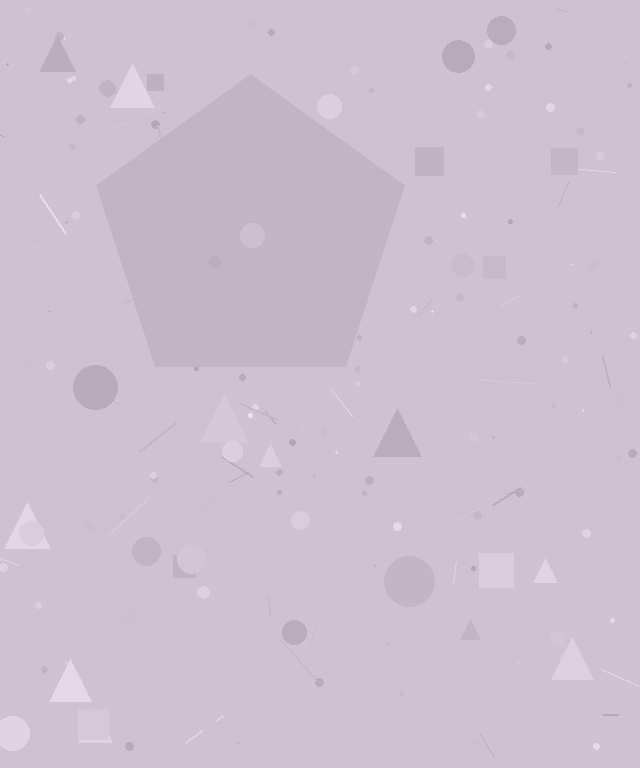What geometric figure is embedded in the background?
A pentagon is embedded in the background.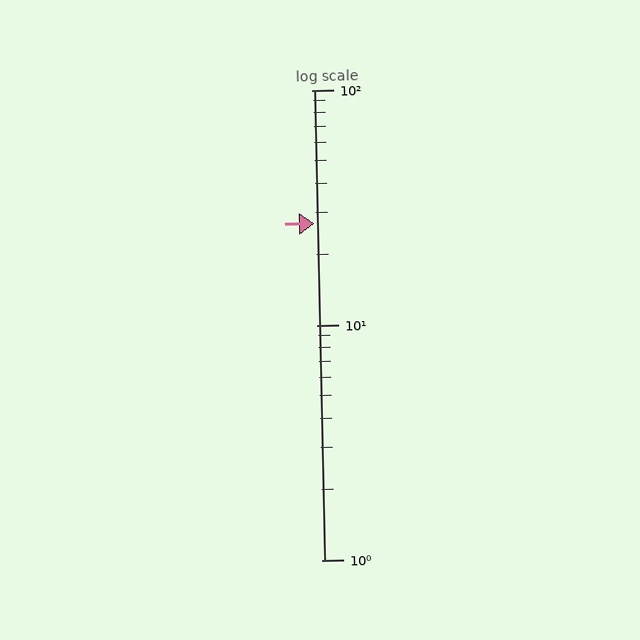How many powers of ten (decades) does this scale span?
The scale spans 2 decades, from 1 to 100.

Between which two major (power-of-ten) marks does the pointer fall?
The pointer is between 10 and 100.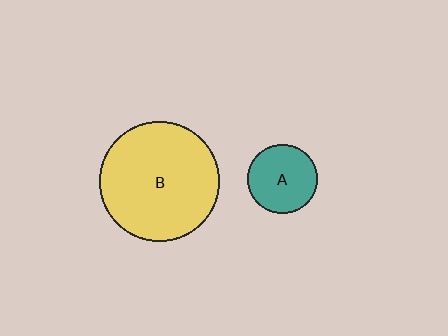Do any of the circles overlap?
No, none of the circles overlap.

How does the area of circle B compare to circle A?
Approximately 3.0 times.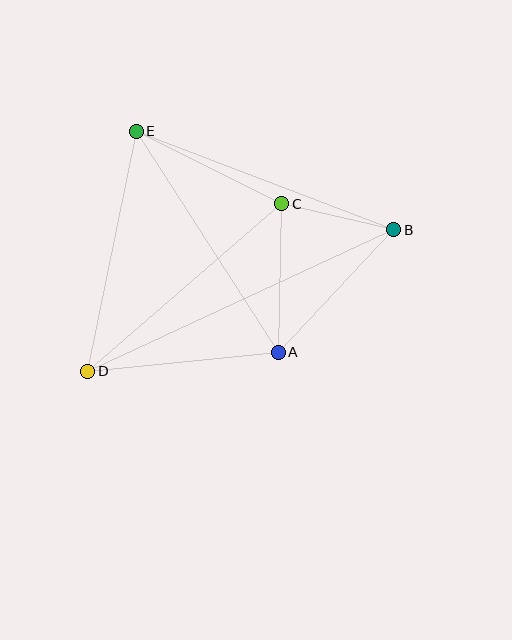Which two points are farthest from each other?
Points B and D are farthest from each other.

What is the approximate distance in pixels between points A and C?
The distance between A and C is approximately 149 pixels.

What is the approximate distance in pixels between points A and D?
The distance between A and D is approximately 191 pixels.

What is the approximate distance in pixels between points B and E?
The distance between B and E is approximately 276 pixels.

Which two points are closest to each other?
Points B and C are closest to each other.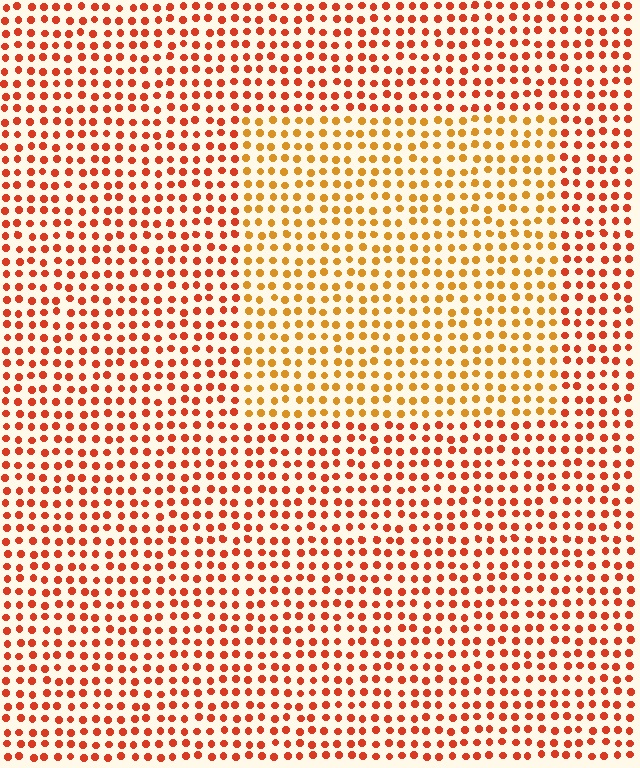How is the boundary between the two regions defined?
The boundary is defined purely by a slight shift in hue (about 30 degrees). Spacing, size, and orientation are identical on both sides.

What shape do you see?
I see a rectangle.